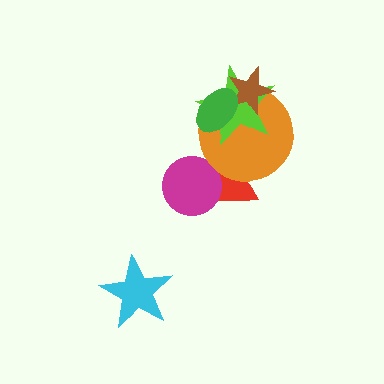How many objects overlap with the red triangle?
2 objects overlap with the red triangle.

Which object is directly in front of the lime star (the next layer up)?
The brown star is directly in front of the lime star.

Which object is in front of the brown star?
The green ellipse is in front of the brown star.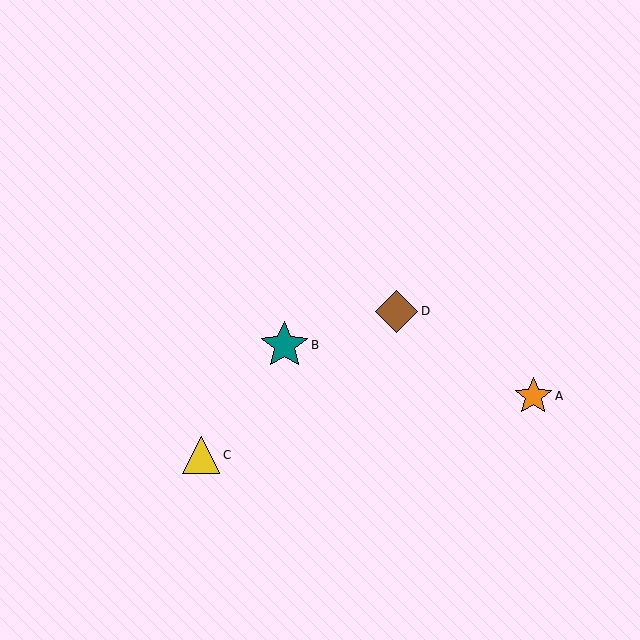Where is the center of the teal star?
The center of the teal star is at (284, 345).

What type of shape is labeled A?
Shape A is an orange star.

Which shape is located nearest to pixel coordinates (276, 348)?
The teal star (labeled B) at (284, 345) is nearest to that location.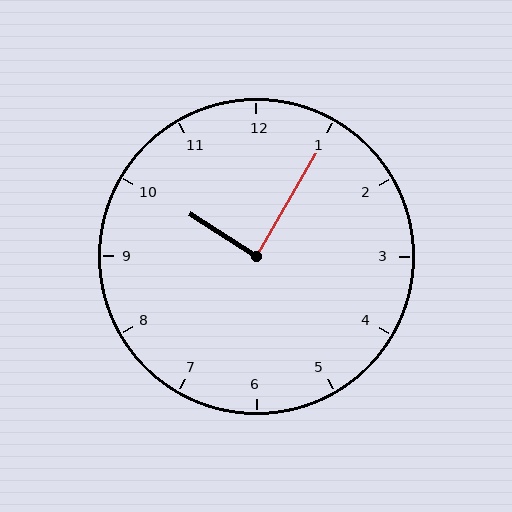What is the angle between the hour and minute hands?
Approximately 88 degrees.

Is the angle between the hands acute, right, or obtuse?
It is right.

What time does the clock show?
10:05.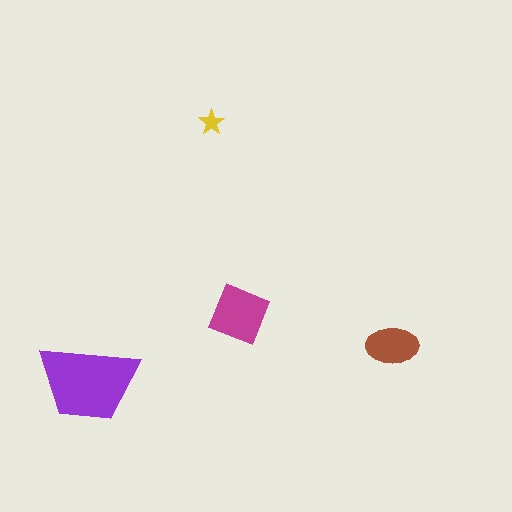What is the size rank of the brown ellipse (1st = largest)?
3rd.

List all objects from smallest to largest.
The yellow star, the brown ellipse, the magenta square, the purple trapezoid.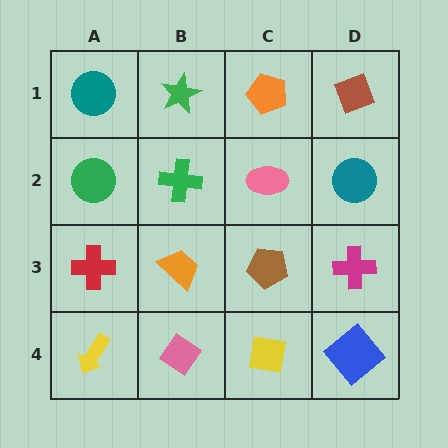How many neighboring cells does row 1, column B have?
3.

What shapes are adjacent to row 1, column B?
A green cross (row 2, column B), a teal circle (row 1, column A), an orange pentagon (row 1, column C).